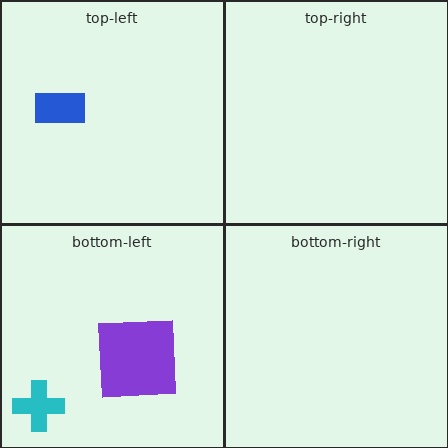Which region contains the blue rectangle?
The top-left region.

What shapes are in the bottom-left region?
The purple square, the cyan cross.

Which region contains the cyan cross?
The bottom-left region.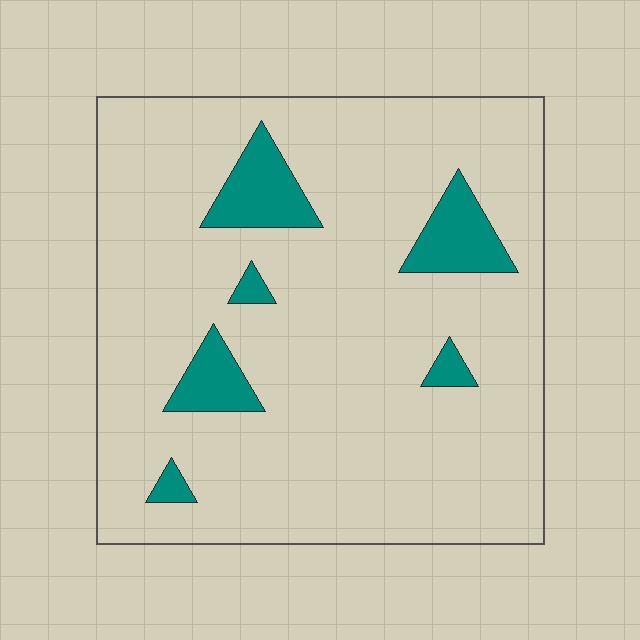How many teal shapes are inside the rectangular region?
6.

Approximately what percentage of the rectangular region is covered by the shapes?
Approximately 10%.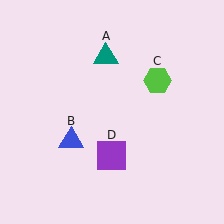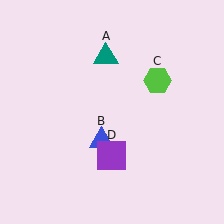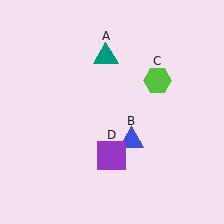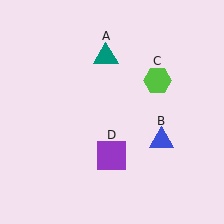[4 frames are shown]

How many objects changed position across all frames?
1 object changed position: blue triangle (object B).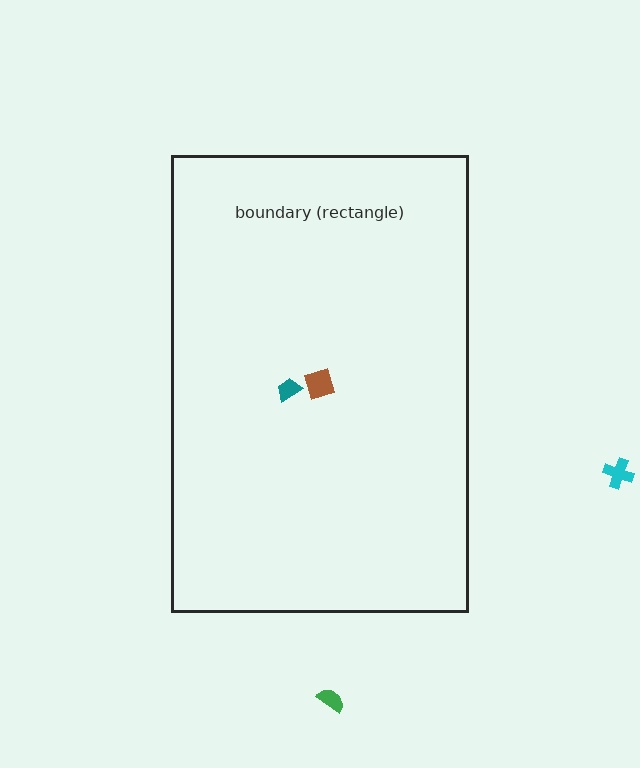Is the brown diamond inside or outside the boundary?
Inside.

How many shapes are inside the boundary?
2 inside, 2 outside.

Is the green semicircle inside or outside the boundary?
Outside.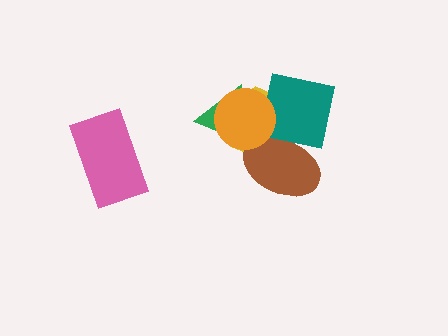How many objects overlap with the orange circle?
4 objects overlap with the orange circle.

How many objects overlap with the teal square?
4 objects overlap with the teal square.